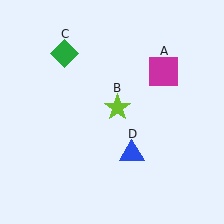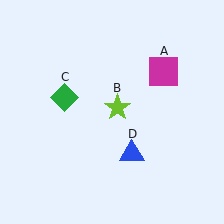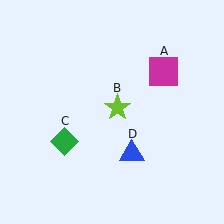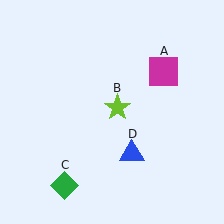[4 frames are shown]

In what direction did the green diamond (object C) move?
The green diamond (object C) moved down.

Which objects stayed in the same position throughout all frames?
Magenta square (object A) and lime star (object B) and blue triangle (object D) remained stationary.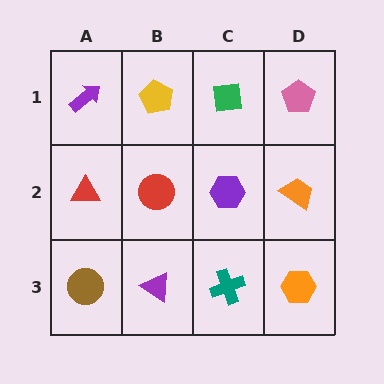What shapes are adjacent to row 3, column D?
An orange trapezoid (row 2, column D), a teal cross (row 3, column C).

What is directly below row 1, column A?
A red triangle.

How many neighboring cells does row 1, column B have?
3.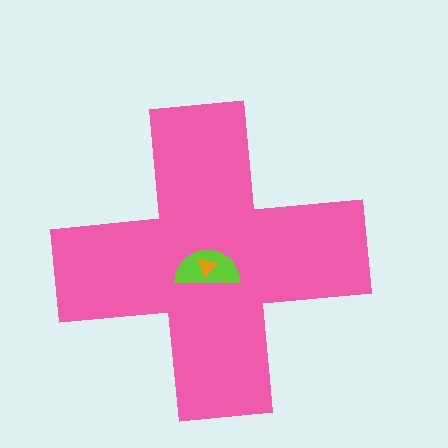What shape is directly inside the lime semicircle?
The orange triangle.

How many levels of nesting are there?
3.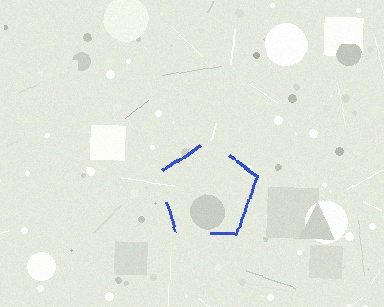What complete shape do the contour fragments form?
The contour fragments form a pentagon.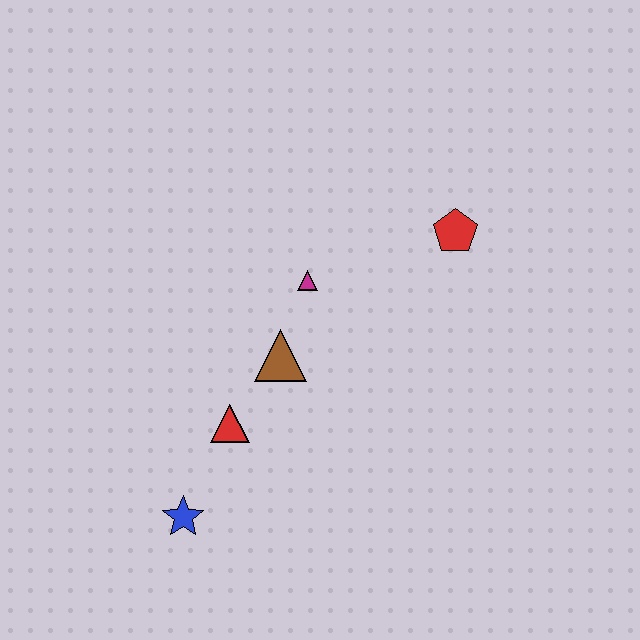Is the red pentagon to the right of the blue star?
Yes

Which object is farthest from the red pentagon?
The blue star is farthest from the red pentagon.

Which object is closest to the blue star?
The red triangle is closest to the blue star.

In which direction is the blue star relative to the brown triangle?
The blue star is below the brown triangle.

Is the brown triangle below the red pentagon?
Yes